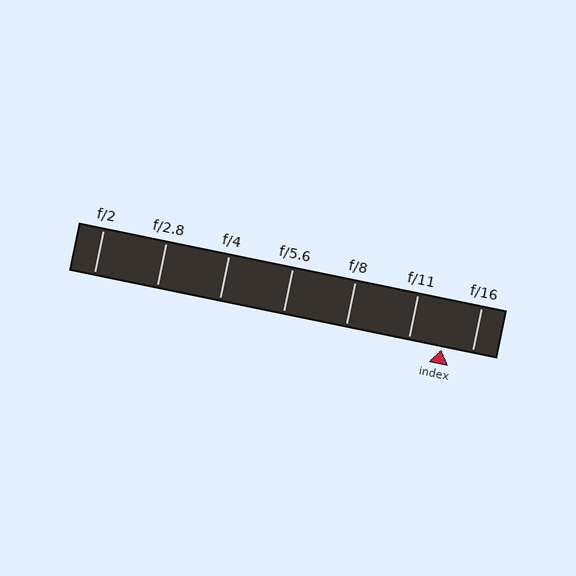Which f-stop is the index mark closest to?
The index mark is closest to f/16.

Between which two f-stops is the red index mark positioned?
The index mark is between f/11 and f/16.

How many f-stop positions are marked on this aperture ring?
There are 7 f-stop positions marked.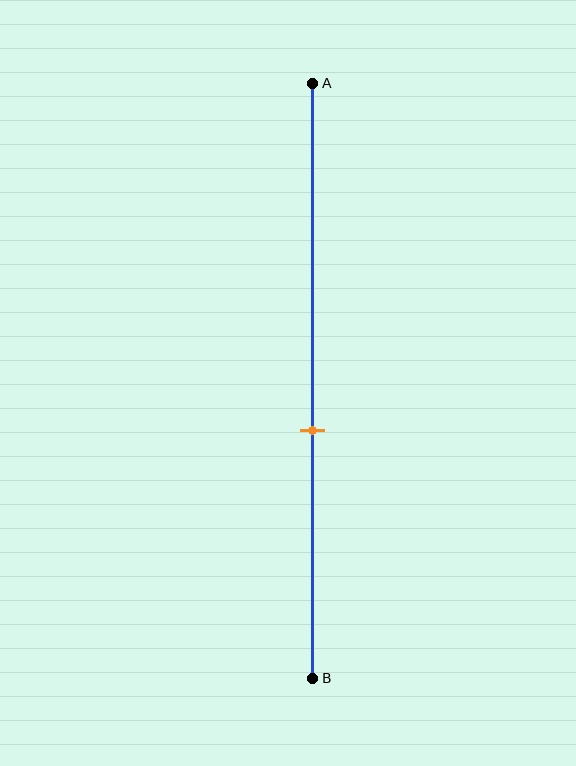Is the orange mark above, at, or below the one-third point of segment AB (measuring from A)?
The orange mark is below the one-third point of segment AB.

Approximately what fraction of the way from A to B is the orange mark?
The orange mark is approximately 60% of the way from A to B.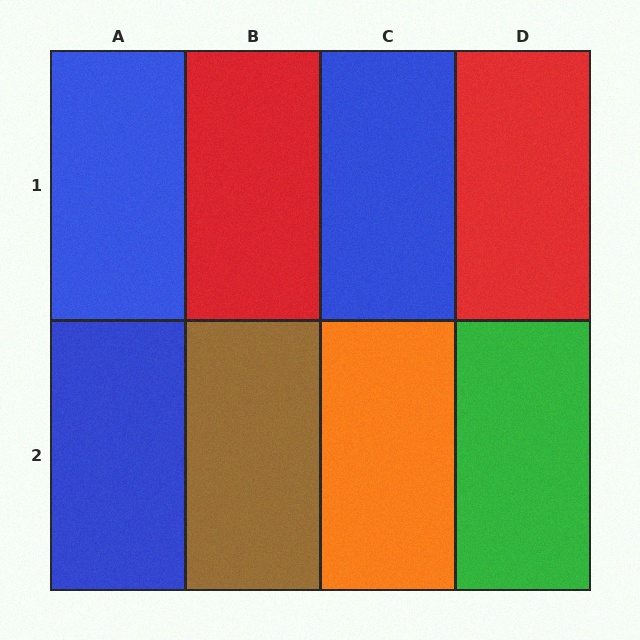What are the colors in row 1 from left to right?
Blue, red, blue, red.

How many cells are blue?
3 cells are blue.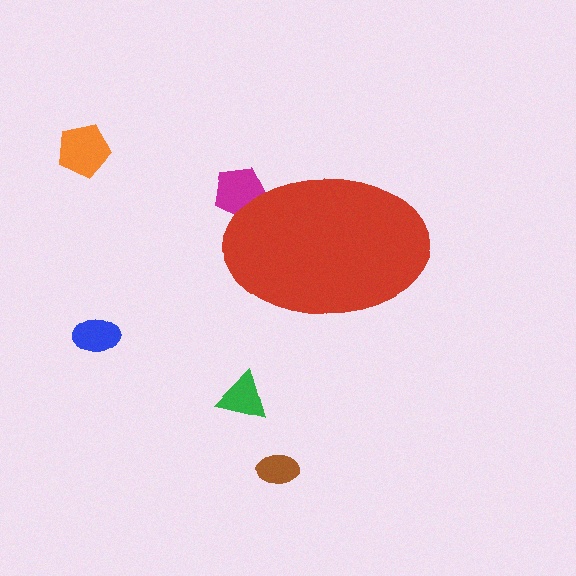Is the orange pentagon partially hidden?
No, the orange pentagon is fully visible.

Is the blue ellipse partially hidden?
No, the blue ellipse is fully visible.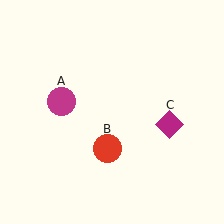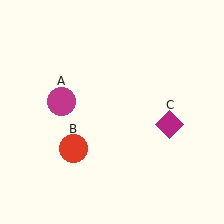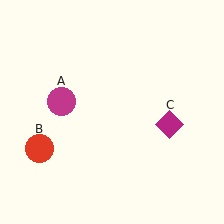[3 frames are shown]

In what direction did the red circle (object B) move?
The red circle (object B) moved left.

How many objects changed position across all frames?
1 object changed position: red circle (object B).